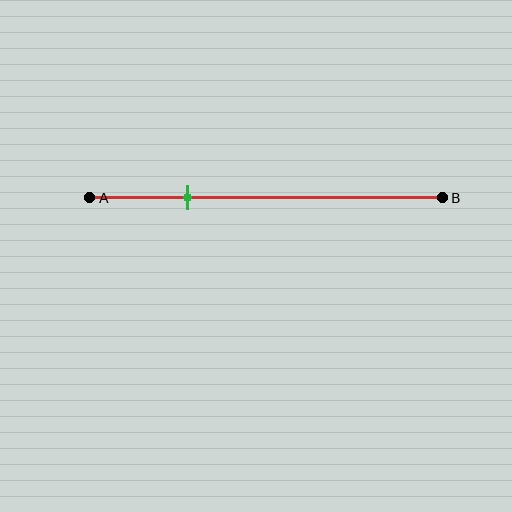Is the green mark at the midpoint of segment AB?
No, the mark is at about 30% from A, not at the 50% midpoint.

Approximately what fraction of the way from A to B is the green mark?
The green mark is approximately 30% of the way from A to B.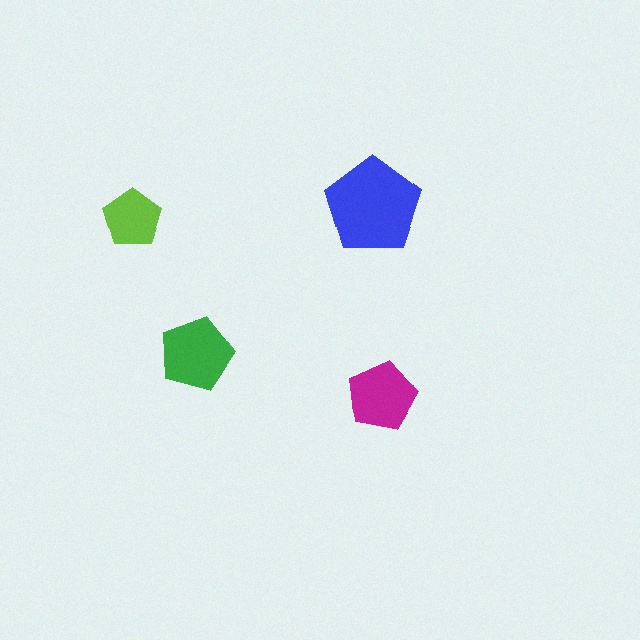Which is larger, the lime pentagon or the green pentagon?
The green one.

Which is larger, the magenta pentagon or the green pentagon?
The green one.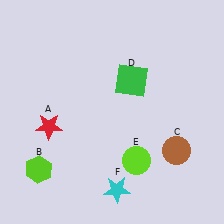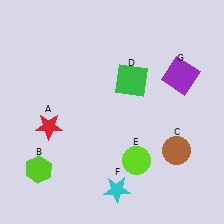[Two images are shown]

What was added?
A purple square (G) was added in Image 2.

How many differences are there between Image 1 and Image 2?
There is 1 difference between the two images.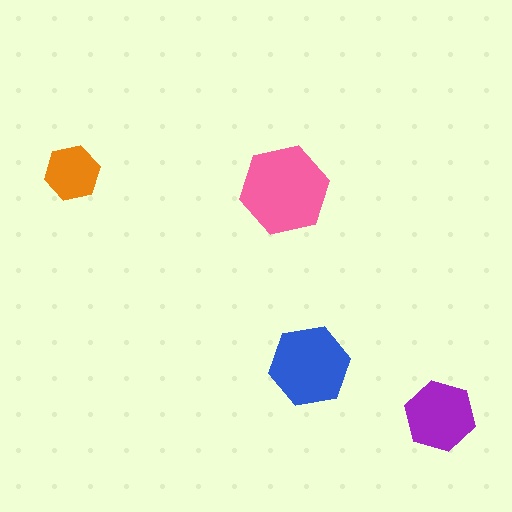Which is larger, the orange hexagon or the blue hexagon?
The blue one.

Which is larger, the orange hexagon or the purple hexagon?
The purple one.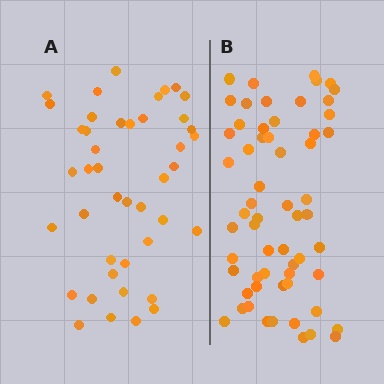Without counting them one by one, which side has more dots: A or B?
Region B (the right region) has more dots.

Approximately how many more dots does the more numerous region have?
Region B has approximately 15 more dots than region A.